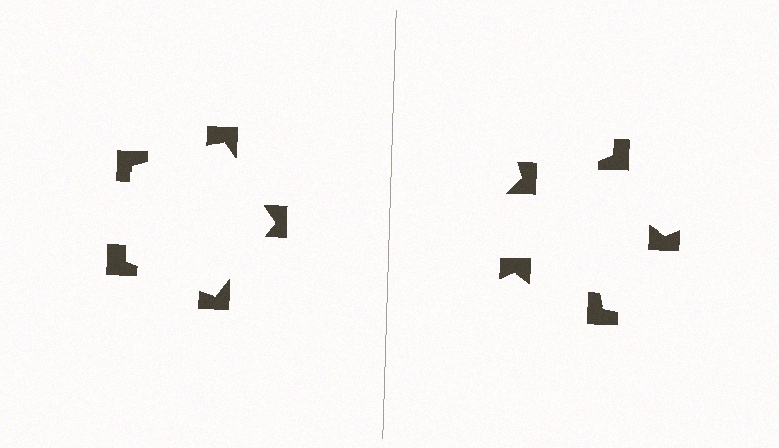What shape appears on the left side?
An illusory pentagon.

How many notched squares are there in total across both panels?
10 — 5 on each side.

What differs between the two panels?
The notched squares are positioned identically on both sides; only the wedge orientations differ. On the left they align to a pentagon; on the right they are misaligned.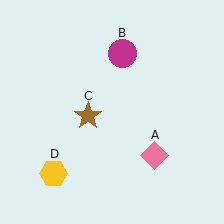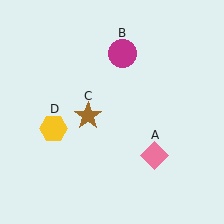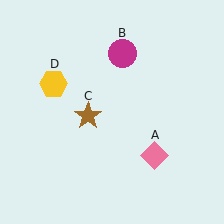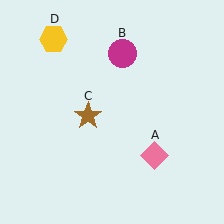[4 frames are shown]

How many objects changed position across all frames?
1 object changed position: yellow hexagon (object D).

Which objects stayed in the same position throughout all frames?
Pink diamond (object A) and magenta circle (object B) and brown star (object C) remained stationary.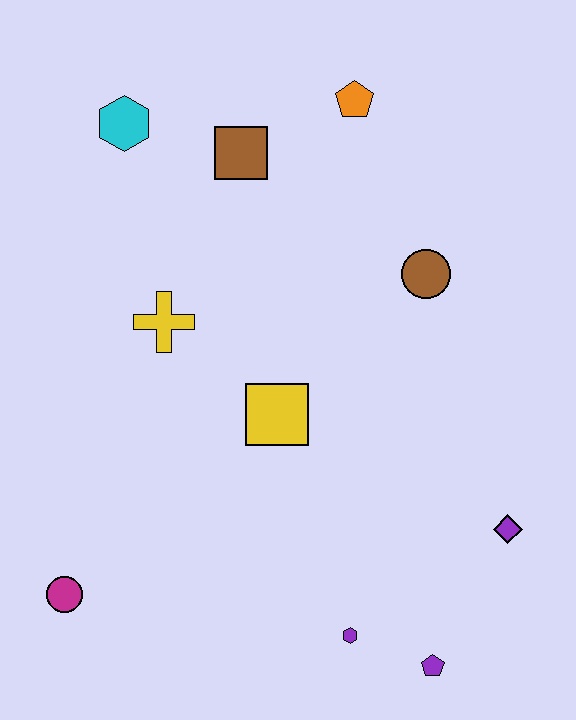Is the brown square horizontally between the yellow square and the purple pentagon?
No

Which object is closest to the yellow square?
The yellow cross is closest to the yellow square.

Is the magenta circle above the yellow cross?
No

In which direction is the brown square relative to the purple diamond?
The brown square is above the purple diamond.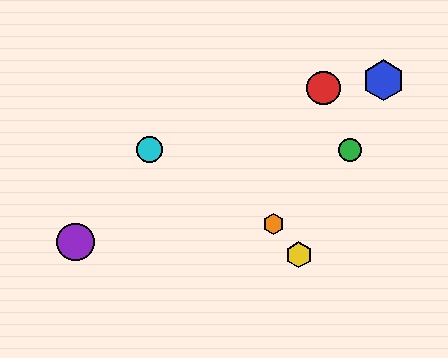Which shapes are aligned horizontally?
The green circle, the cyan circle are aligned horizontally.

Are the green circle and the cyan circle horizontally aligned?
Yes, both are at y≈150.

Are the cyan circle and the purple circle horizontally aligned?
No, the cyan circle is at y≈150 and the purple circle is at y≈242.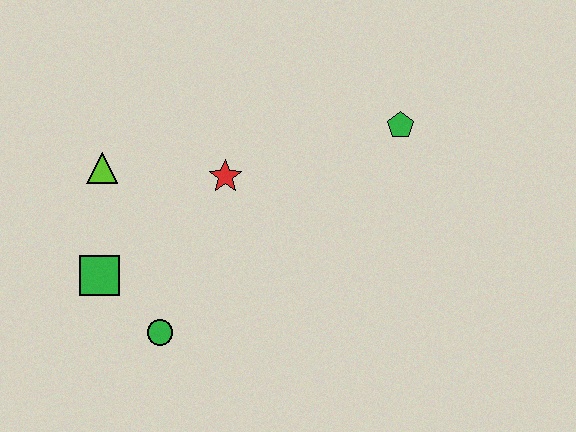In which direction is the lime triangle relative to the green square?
The lime triangle is above the green square.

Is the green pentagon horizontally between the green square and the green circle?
No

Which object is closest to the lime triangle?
The green square is closest to the lime triangle.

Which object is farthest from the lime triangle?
The green pentagon is farthest from the lime triangle.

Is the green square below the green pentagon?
Yes